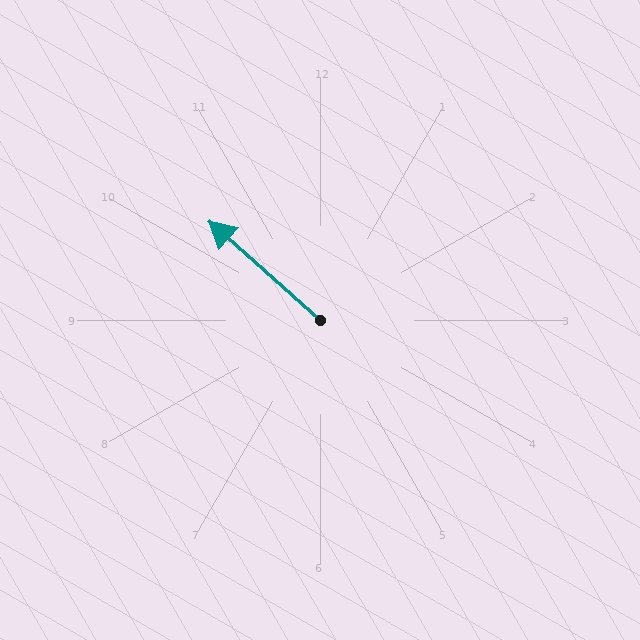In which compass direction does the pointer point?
Northwest.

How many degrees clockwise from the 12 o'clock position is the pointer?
Approximately 312 degrees.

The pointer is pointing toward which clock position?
Roughly 10 o'clock.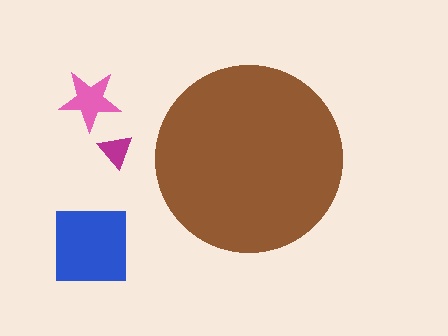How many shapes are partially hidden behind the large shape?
0 shapes are partially hidden.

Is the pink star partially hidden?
No, the pink star is fully visible.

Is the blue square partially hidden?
No, the blue square is fully visible.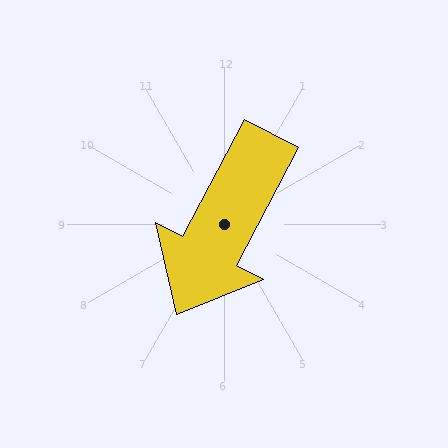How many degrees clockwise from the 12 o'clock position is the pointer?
Approximately 208 degrees.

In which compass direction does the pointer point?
Southwest.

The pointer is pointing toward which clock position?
Roughly 7 o'clock.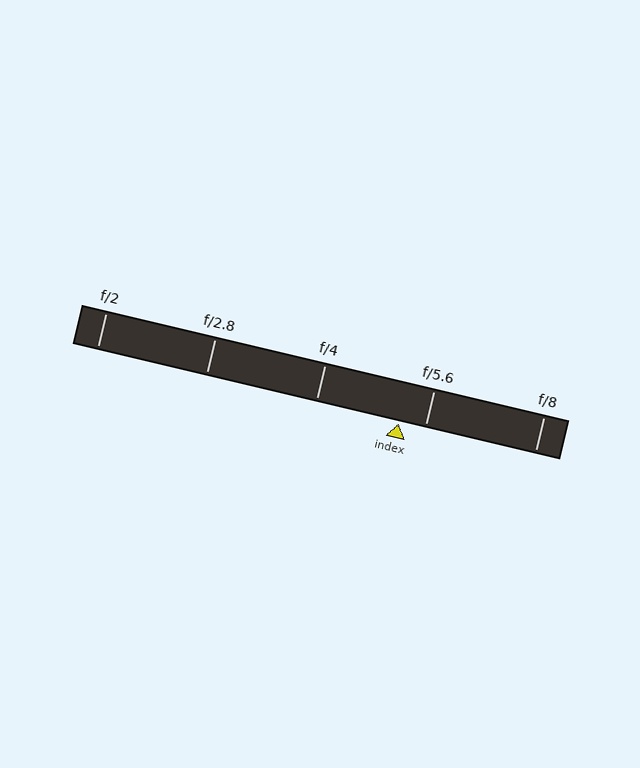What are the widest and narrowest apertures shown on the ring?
The widest aperture shown is f/2 and the narrowest is f/8.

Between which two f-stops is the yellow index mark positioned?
The index mark is between f/4 and f/5.6.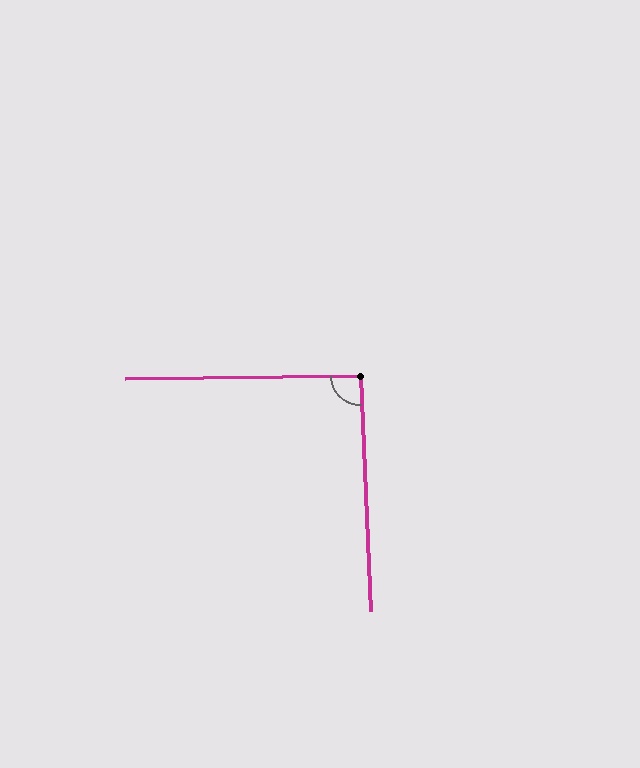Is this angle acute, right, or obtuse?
It is approximately a right angle.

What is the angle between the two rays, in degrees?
Approximately 92 degrees.